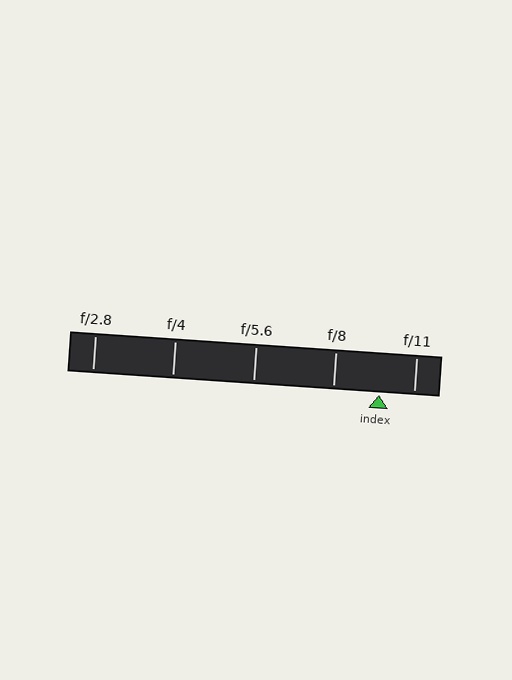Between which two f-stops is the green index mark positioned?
The index mark is between f/8 and f/11.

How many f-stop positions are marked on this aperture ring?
There are 5 f-stop positions marked.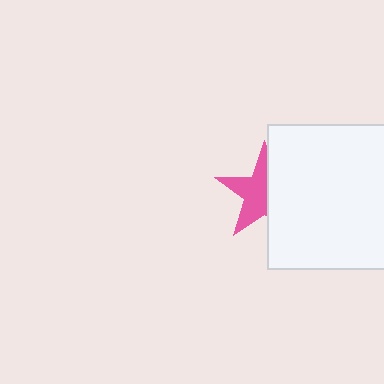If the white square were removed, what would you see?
You would see the complete pink star.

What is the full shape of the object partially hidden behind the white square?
The partially hidden object is a pink star.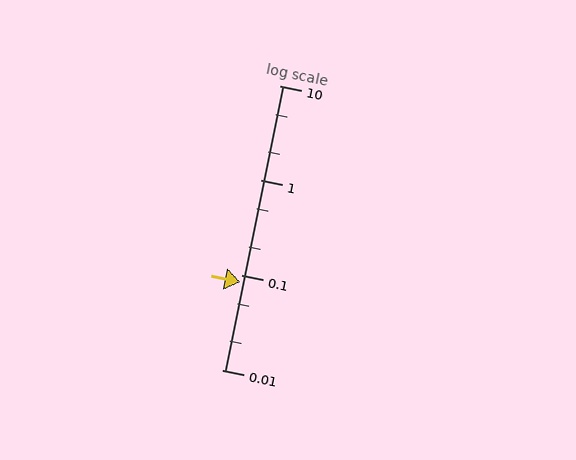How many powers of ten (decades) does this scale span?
The scale spans 3 decades, from 0.01 to 10.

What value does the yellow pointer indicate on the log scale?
The pointer indicates approximately 0.084.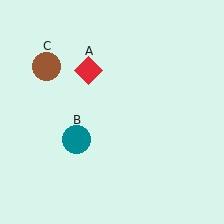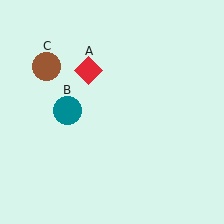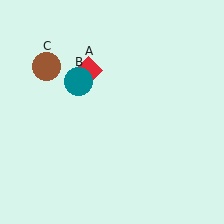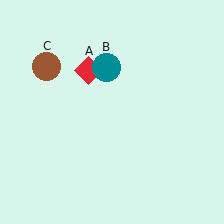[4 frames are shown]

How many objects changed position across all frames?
1 object changed position: teal circle (object B).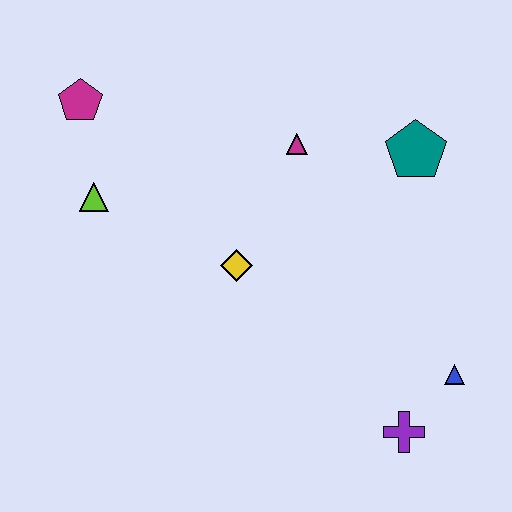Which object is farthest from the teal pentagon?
The magenta pentagon is farthest from the teal pentagon.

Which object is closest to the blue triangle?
The purple cross is closest to the blue triangle.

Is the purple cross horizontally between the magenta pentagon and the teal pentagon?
Yes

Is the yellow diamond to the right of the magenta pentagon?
Yes